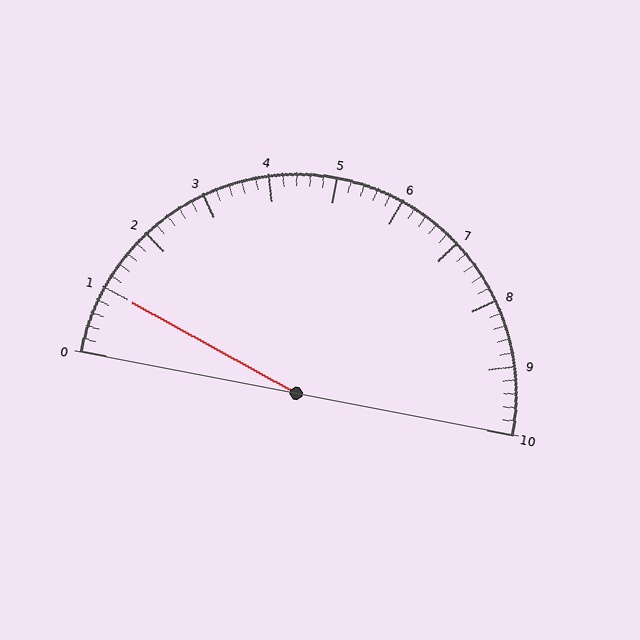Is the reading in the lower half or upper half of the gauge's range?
The reading is in the lower half of the range (0 to 10).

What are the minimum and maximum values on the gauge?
The gauge ranges from 0 to 10.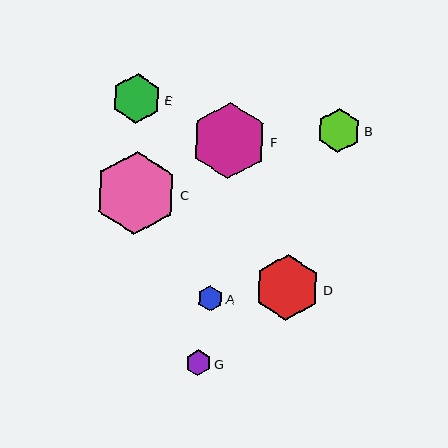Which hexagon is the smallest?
Hexagon A is the smallest with a size of approximately 25 pixels.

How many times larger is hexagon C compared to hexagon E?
Hexagon C is approximately 1.7 times the size of hexagon E.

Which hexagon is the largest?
Hexagon C is the largest with a size of approximately 84 pixels.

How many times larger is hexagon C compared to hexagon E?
Hexagon C is approximately 1.7 times the size of hexagon E.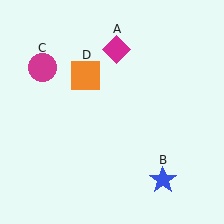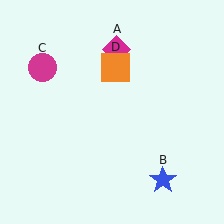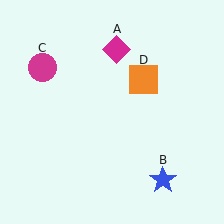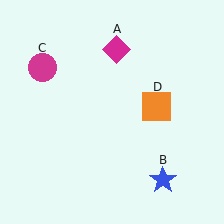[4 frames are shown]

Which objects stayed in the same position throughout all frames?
Magenta diamond (object A) and blue star (object B) and magenta circle (object C) remained stationary.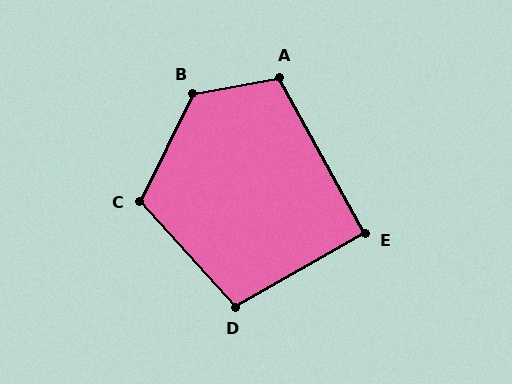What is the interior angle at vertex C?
Approximately 111 degrees (obtuse).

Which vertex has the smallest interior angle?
E, at approximately 91 degrees.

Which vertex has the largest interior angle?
B, at approximately 127 degrees.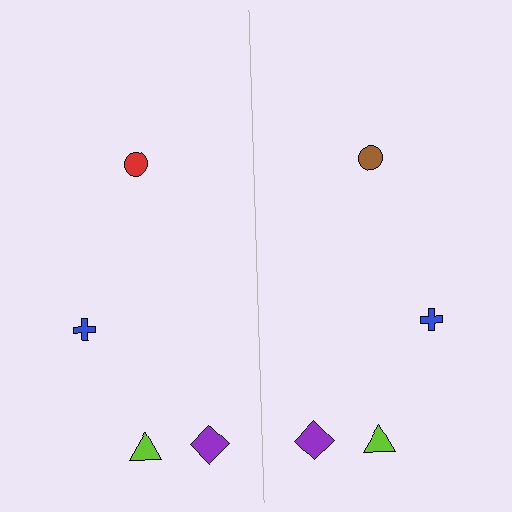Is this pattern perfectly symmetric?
No, the pattern is not perfectly symmetric. The brown circle on the right side breaks the symmetry — its mirror counterpart is red.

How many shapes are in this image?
There are 8 shapes in this image.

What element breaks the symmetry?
The brown circle on the right side breaks the symmetry — its mirror counterpart is red.